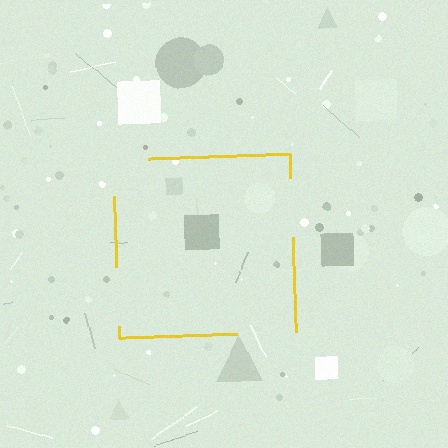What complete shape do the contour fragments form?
The contour fragments form a square.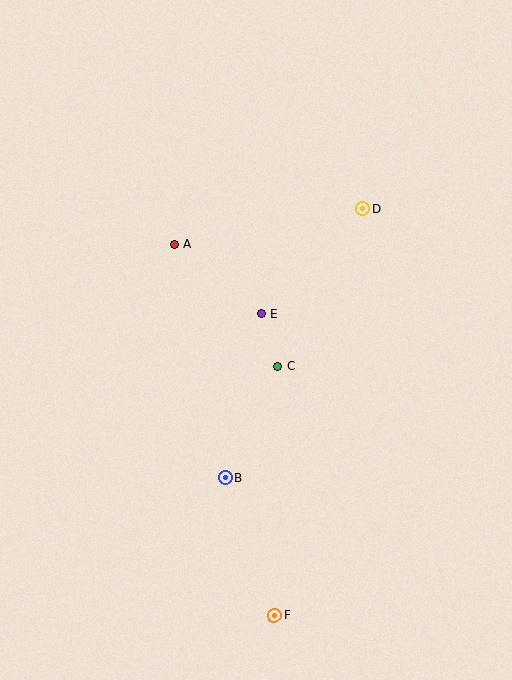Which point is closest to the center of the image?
Point E at (262, 314) is closest to the center.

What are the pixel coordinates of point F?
Point F is at (274, 615).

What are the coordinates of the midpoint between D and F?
The midpoint between D and F is at (319, 412).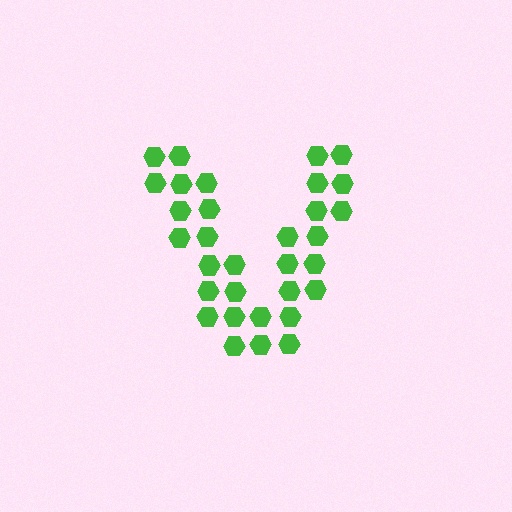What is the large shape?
The large shape is the letter V.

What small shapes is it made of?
It is made of small hexagons.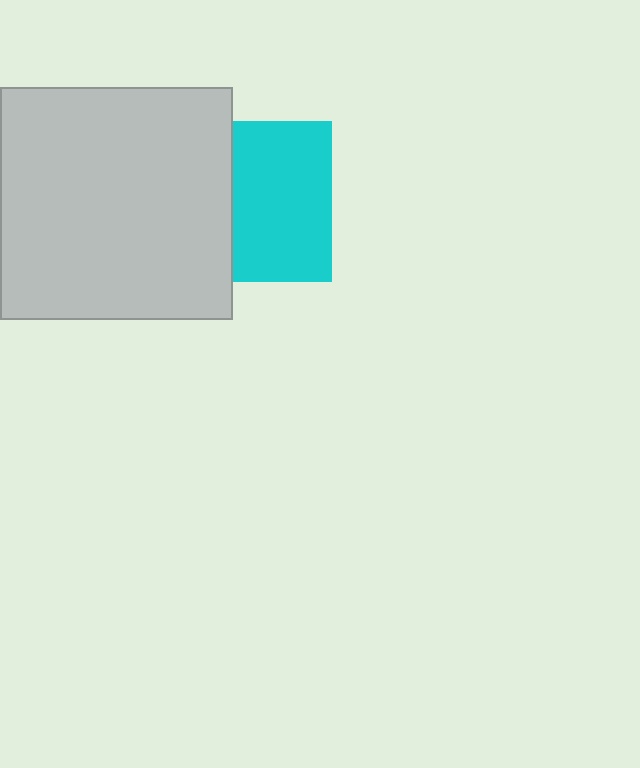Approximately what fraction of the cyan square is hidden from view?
Roughly 39% of the cyan square is hidden behind the light gray square.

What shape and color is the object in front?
The object in front is a light gray square.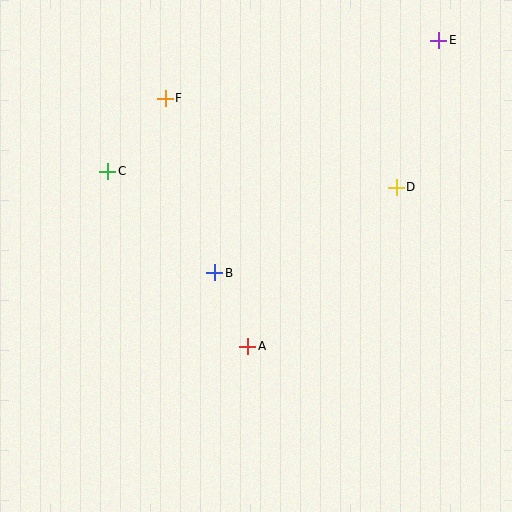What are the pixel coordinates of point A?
Point A is at (248, 346).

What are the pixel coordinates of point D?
Point D is at (396, 187).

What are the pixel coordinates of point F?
Point F is at (165, 98).